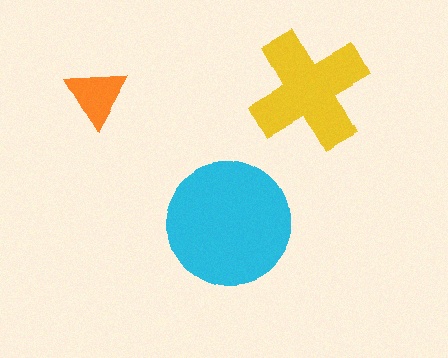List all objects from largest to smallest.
The cyan circle, the yellow cross, the orange triangle.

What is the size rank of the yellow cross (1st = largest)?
2nd.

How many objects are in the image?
There are 3 objects in the image.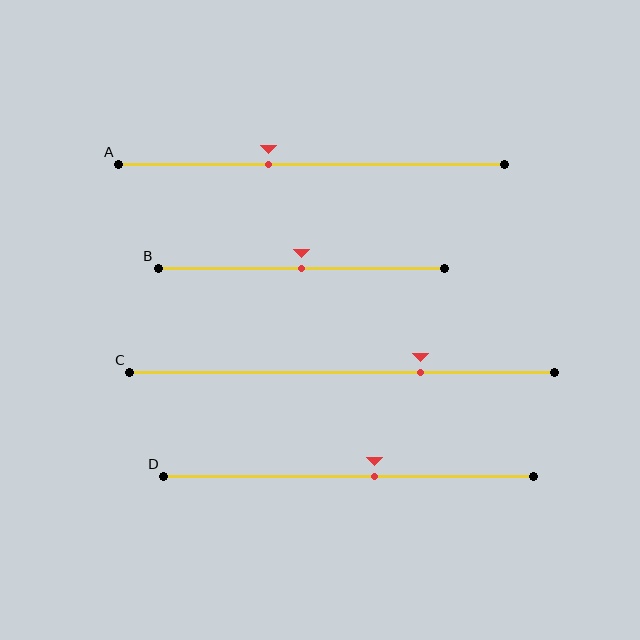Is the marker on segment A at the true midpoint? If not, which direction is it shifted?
No, the marker on segment A is shifted to the left by about 11% of the segment length.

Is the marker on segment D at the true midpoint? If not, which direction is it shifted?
No, the marker on segment D is shifted to the right by about 7% of the segment length.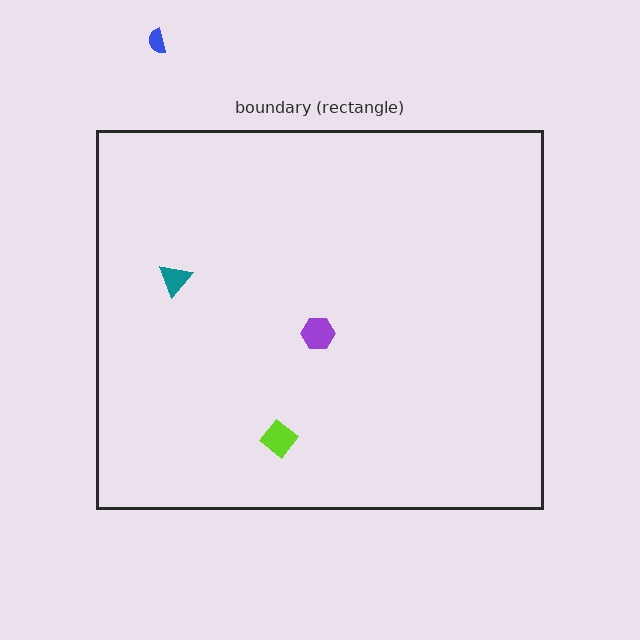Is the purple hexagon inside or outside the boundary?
Inside.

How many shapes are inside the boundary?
3 inside, 1 outside.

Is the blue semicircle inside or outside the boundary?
Outside.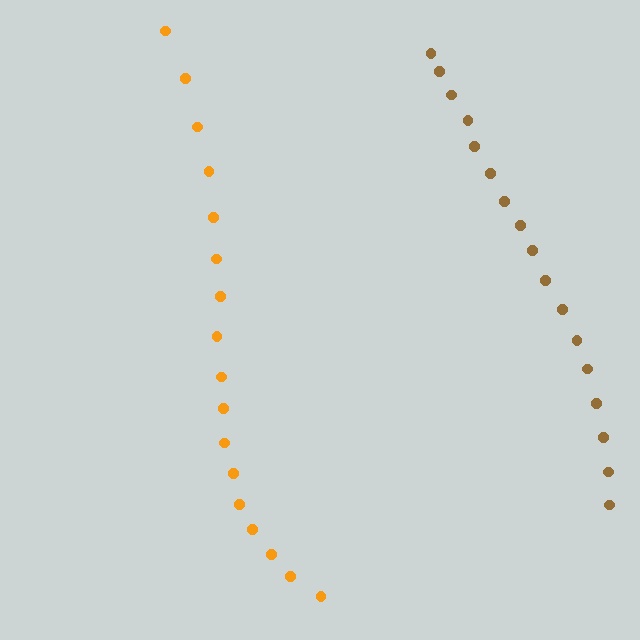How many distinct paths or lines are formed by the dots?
There are 2 distinct paths.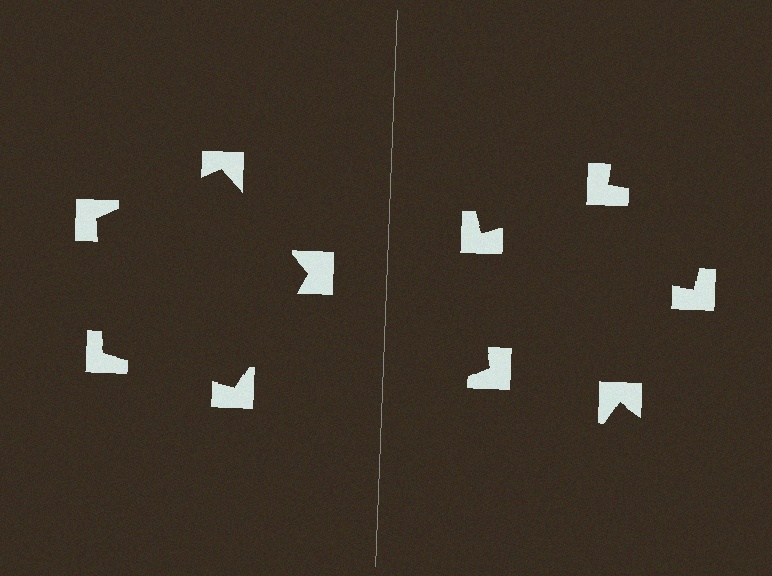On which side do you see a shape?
An illusory pentagon appears on the left side. On the right side the wedge cuts are rotated, so no coherent shape forms.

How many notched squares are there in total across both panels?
10 — 5 on each side.